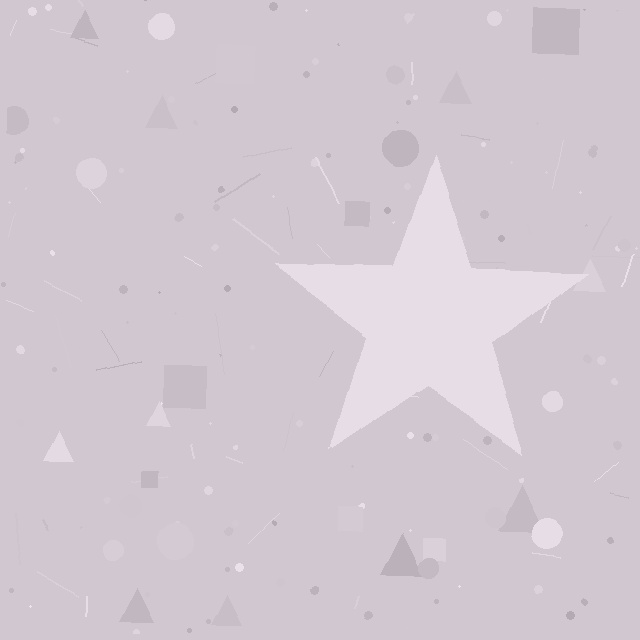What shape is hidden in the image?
A star is hidden in the image.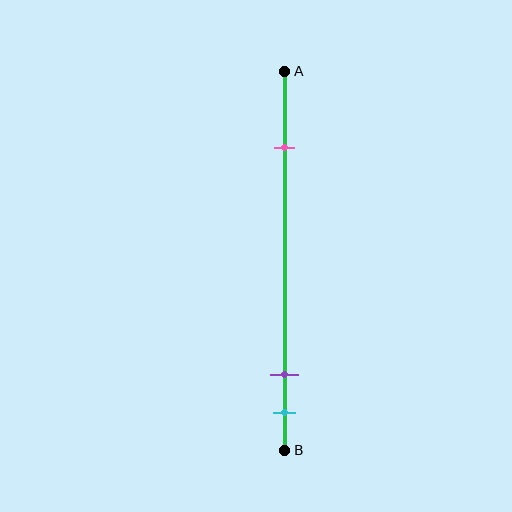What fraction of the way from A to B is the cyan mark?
The cyan mark is approximately 90% (0.9) of the way from A to B.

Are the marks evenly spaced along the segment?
No, the marks are not evenly spaced.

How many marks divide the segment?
There are 3 marks dividing the segment.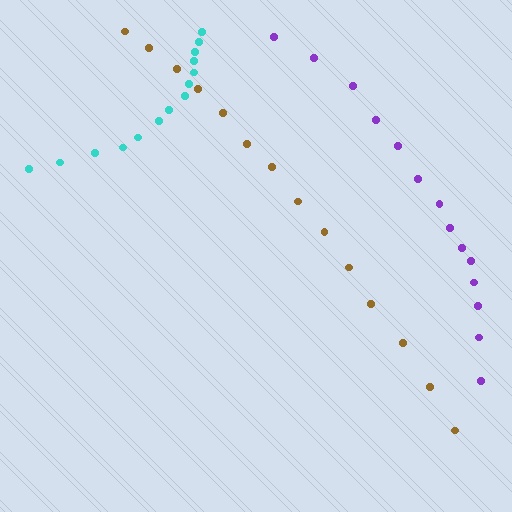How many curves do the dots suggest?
There are 3 distinct paths.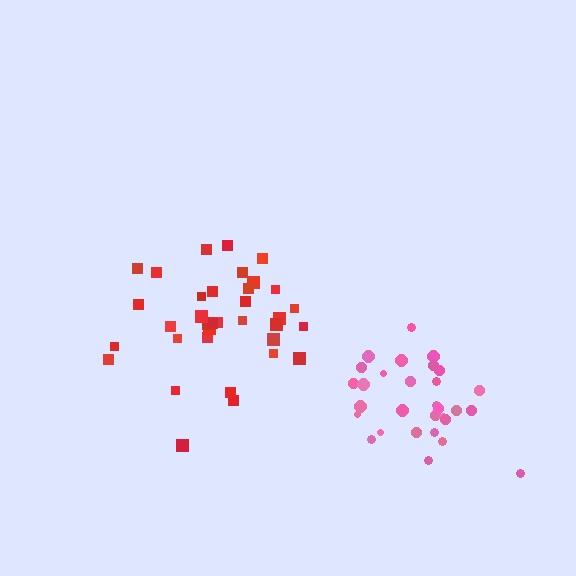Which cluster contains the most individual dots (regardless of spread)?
Red (35).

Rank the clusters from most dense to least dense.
pink, red.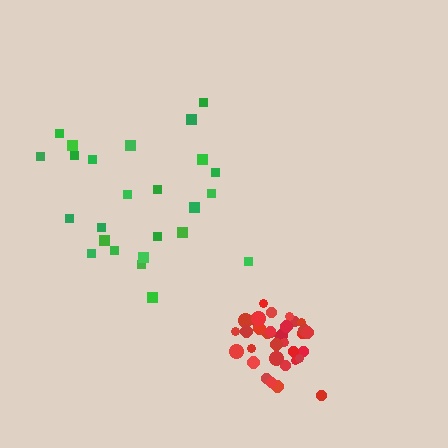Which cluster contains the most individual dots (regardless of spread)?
Red (34).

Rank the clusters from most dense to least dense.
red, green.